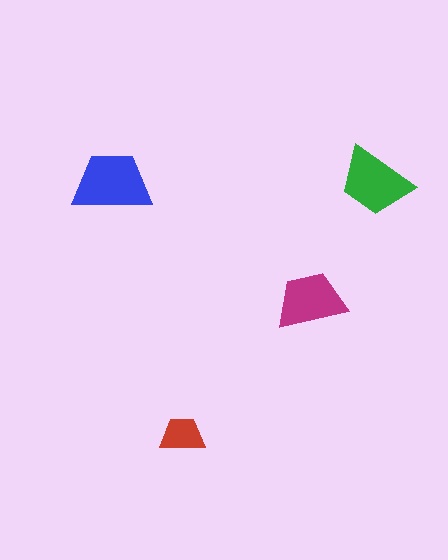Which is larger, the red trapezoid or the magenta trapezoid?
The magenta one.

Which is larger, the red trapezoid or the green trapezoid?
The green one.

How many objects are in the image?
There are 4 objects in the image.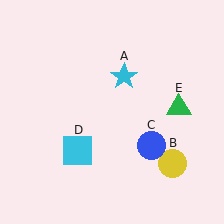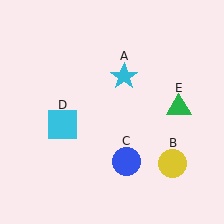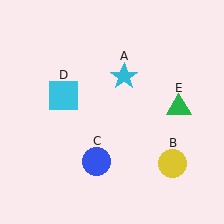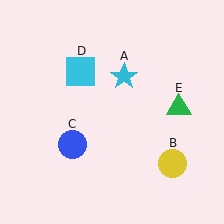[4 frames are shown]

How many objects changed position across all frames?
2 objects changed position: blue circle (object C), cyan square (object D).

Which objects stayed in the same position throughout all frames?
Cyan star (object A) and yellow circle (object B) and green triangle (object E) remained stationary.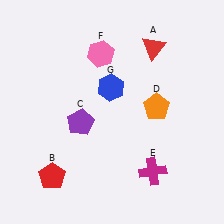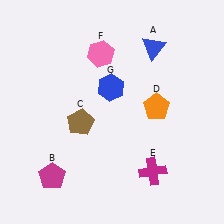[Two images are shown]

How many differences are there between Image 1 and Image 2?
There are 3 differences between the two images.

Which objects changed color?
A changed from red to blue. B changed from red to magenta. C changed from purple to brown.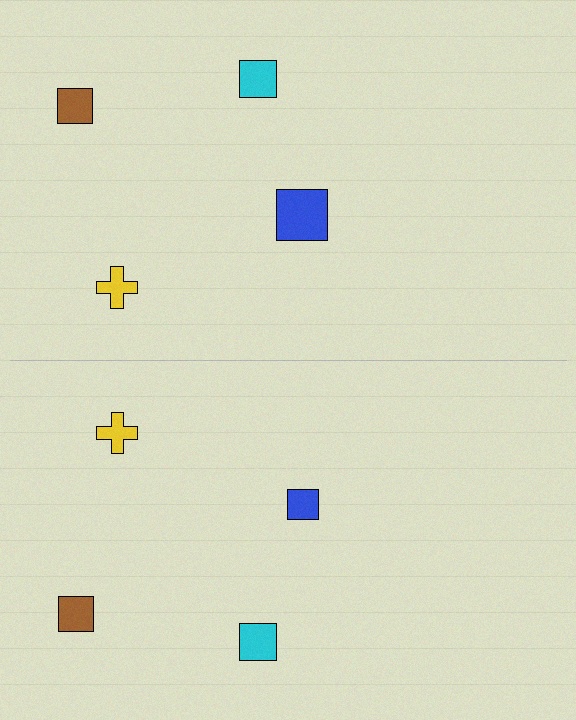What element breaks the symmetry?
The blue square on the bottom side has a different size than its mirror counterpart.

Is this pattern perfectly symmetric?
No, the pattern is not perfectly symmetric. The blue square on the bottom side has a different size than its mirror counterpart.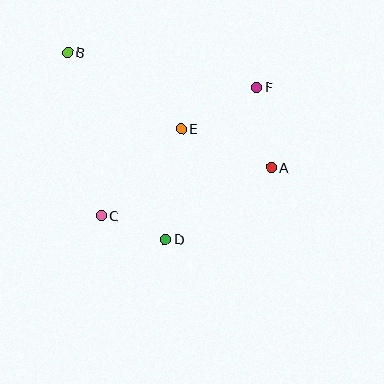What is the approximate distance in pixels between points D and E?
The distance between D and E is approximately 112 pixels.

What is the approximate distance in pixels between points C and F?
The distance between C and F is approximately 202 pixels.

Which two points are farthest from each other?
Points A and B are farthest from each other.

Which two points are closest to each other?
Points C and D are closest to each other.